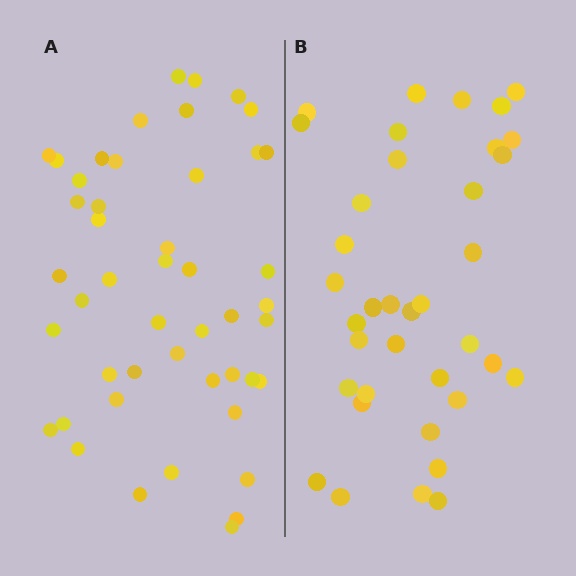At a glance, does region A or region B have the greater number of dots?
Region A (the left region) has more dots.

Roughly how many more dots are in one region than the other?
Region A has roughly 10 or so more dots than region B.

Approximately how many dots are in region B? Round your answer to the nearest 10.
About 40 dots. (The exact count is 37, which rounds to 40.)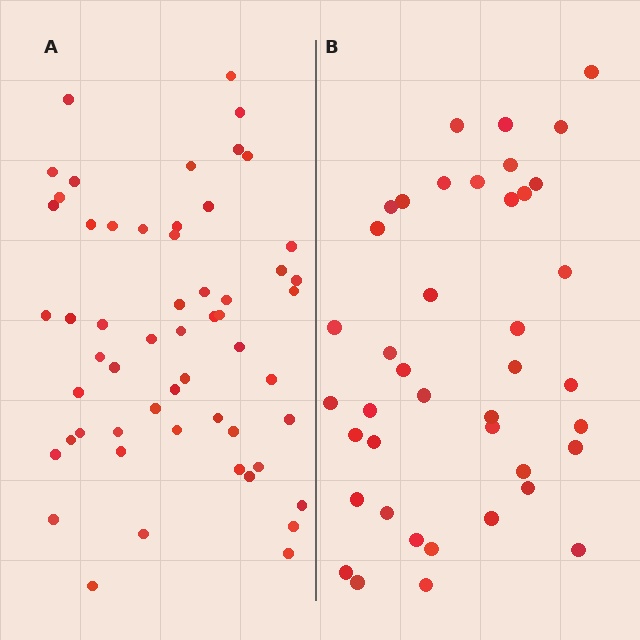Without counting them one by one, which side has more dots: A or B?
Region A (the left region) has more dots.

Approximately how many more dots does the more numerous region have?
Region A has approximately 15 more dots than region B.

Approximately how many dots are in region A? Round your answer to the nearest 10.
About 60 dots. (The exact count is 56, which rounds to 60.)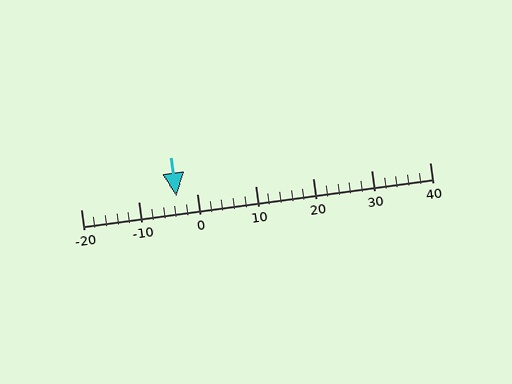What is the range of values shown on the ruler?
The ruler shows values from -20 to 40.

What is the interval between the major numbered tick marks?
The major tick marks are spaced 10 units apart.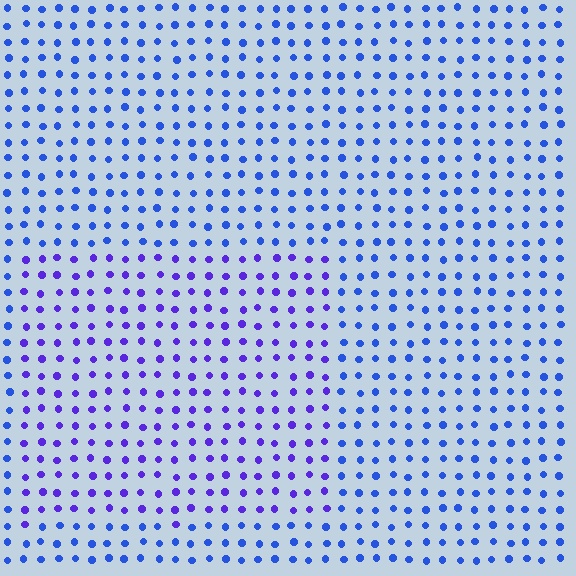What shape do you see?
I see a rectangle.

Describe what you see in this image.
The image is filled with small blue elements in a uniform arrangement. A rectangle-shaped region is visible where the elements are tinted to a slightly different hue, forming a subtle color boundary.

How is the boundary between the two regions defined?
The boundary is defined purely by a slight shift in hue (about 32 degrees). Spacing, size, and orientation are identical on both sides.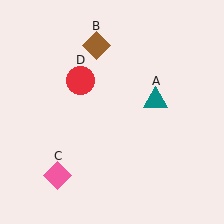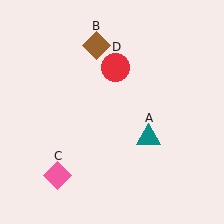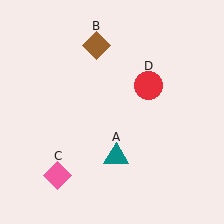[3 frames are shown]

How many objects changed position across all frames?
2 objects changed position: teal triangle (object A), red circle (object D).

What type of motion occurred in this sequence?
The teal triangle (object A), red circle (object D) rotated clockwise around the center of the scene.